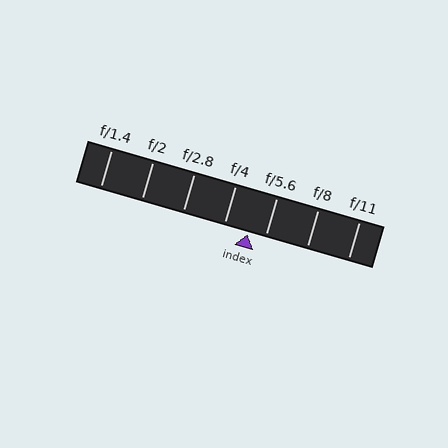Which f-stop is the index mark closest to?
The index mark is closest to f/5.6.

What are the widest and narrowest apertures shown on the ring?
The widest aperture shown is f/1.4 and the narrowest is f/11.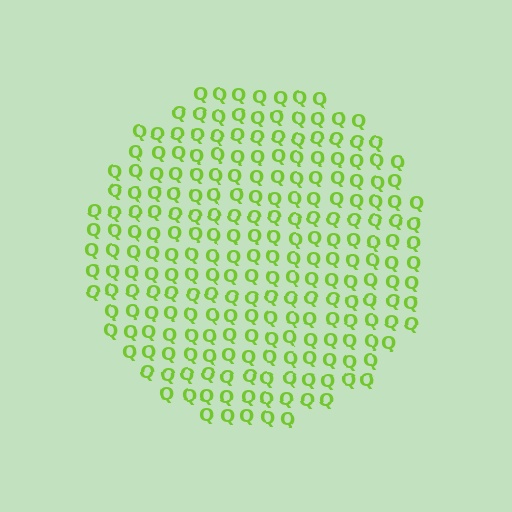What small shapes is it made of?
It is made of small letter Q's.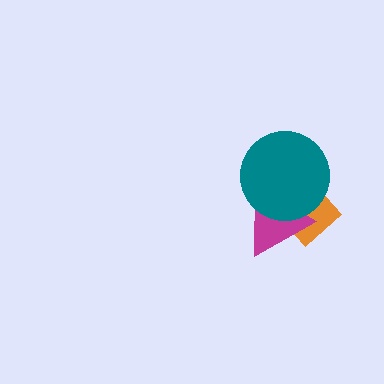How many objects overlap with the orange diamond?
2 objects overlap with the orange diamond.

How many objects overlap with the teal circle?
2 objects overlap with the teal circle.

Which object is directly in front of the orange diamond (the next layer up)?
The magenta triangle is directly in front of the orange diamond.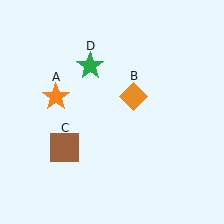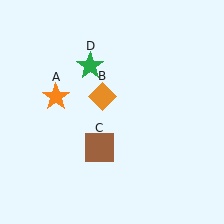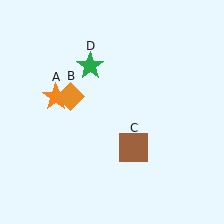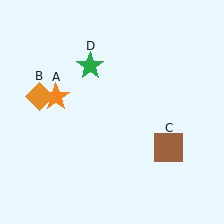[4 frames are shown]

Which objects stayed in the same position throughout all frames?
Orange star (object A) and green star (object D) remained stationary.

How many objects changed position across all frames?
2 objects changed position: orange diamond (object B), brown square (object C).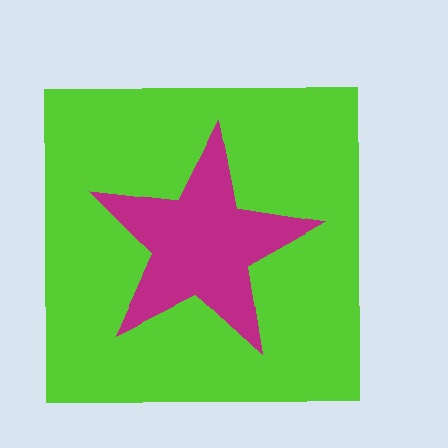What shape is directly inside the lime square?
The magenta star.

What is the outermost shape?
The lime square.